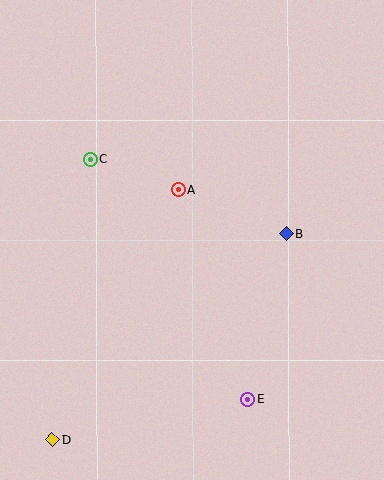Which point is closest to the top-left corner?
Point C is closest to the top-left corner.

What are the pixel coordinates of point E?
Point E is at (248, 399).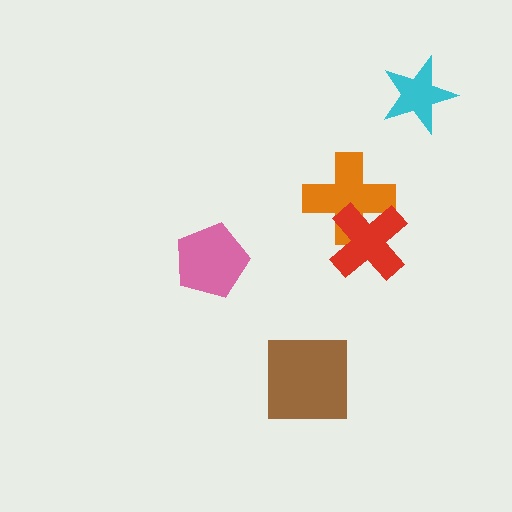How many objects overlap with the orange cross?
1 object overlaps with the orange cross.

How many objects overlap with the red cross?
1 object overlaps with the red cross.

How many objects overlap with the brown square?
0 objects overlap with the brown square.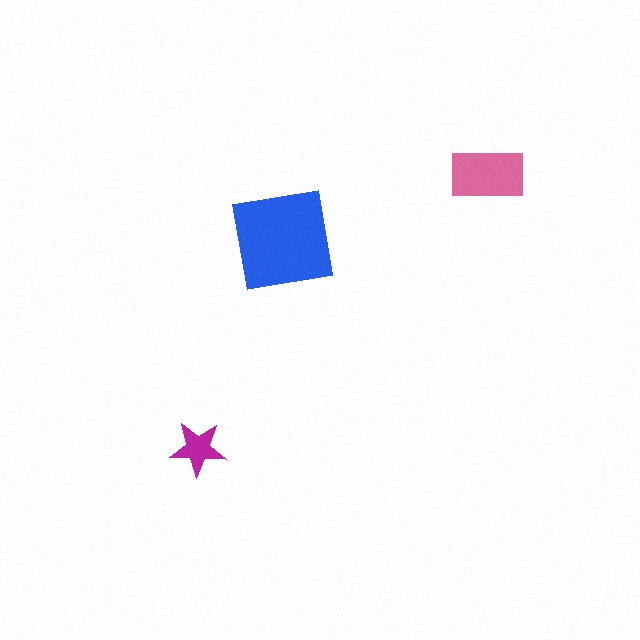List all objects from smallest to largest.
The magenta star, the pink rectangle, the blue square.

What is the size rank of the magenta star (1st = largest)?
3rd.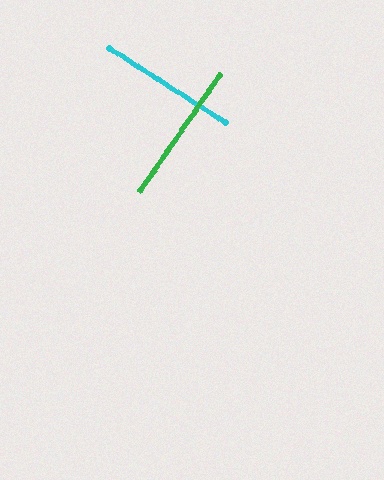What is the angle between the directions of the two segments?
Approximately 88 degrees.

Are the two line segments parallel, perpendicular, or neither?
Perpendicular — they meet at approximately 88°.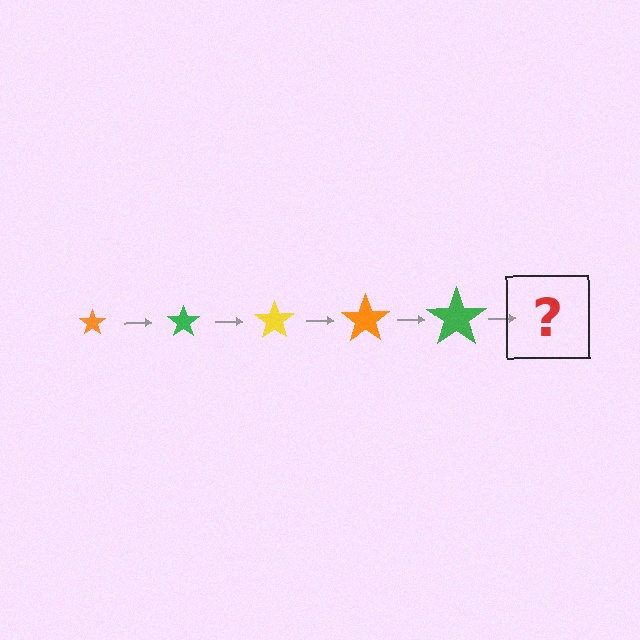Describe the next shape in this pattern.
It should be a yellow star, larger than the previous one.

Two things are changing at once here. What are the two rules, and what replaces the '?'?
The two rules are that the star grows larger each step and the color cycles through orange, green, and yellow. The '?' should be a yellow star, larger than the previous one.